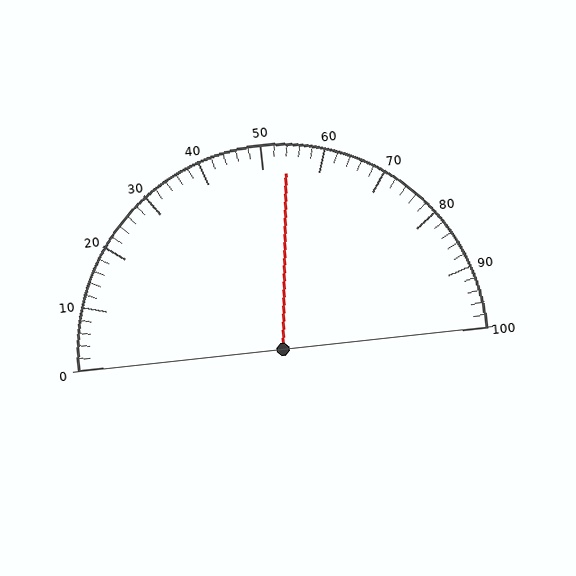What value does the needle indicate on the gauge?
The needle indicates approximately 54.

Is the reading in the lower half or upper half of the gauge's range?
The reading is in the upper half of the range (0 to 100).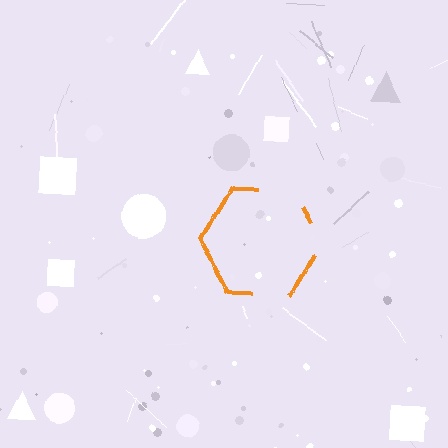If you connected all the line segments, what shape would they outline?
They would outline a hexagon.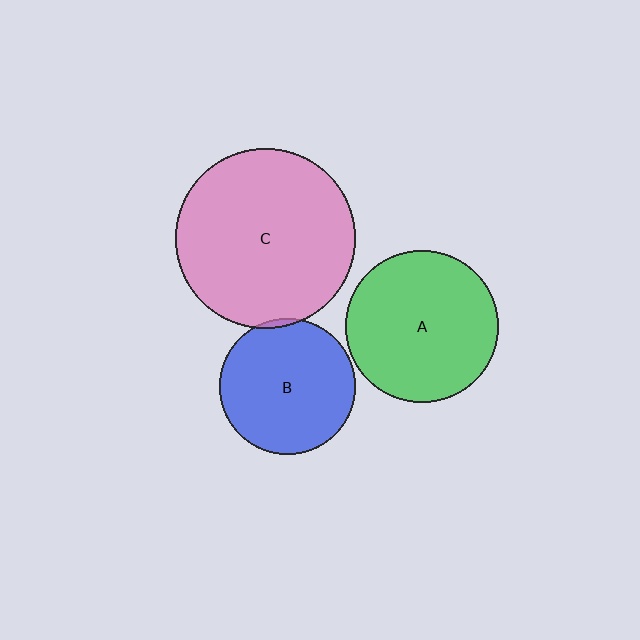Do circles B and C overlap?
Yes.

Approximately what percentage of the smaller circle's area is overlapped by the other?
Approximately 5%.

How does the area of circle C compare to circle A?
Approximately 1.4 times.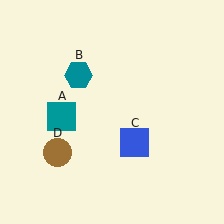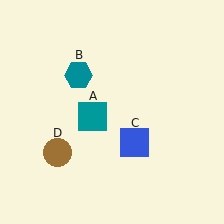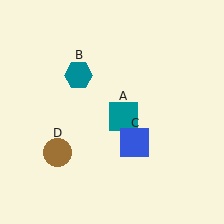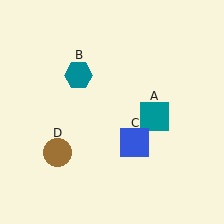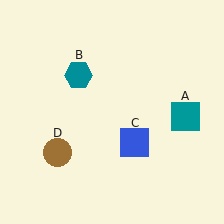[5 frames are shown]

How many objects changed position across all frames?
1 object changed position: teal square (object A).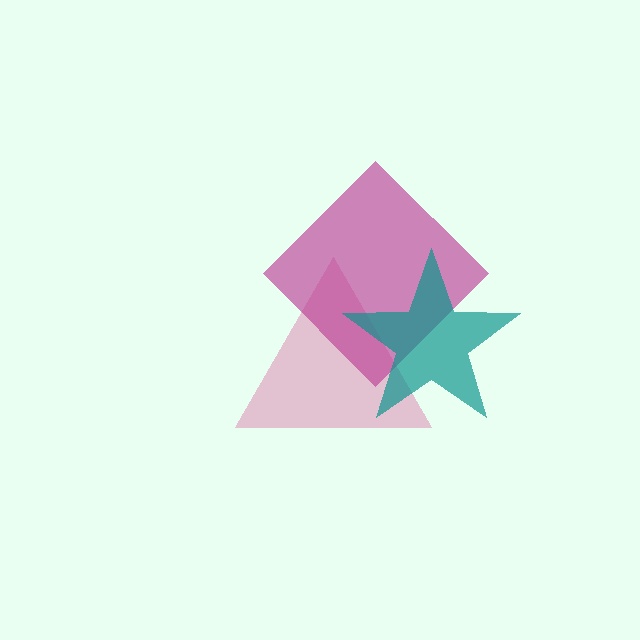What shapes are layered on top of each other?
The layered shapes are: a pink triangle, a magenta diamond, a teal star.